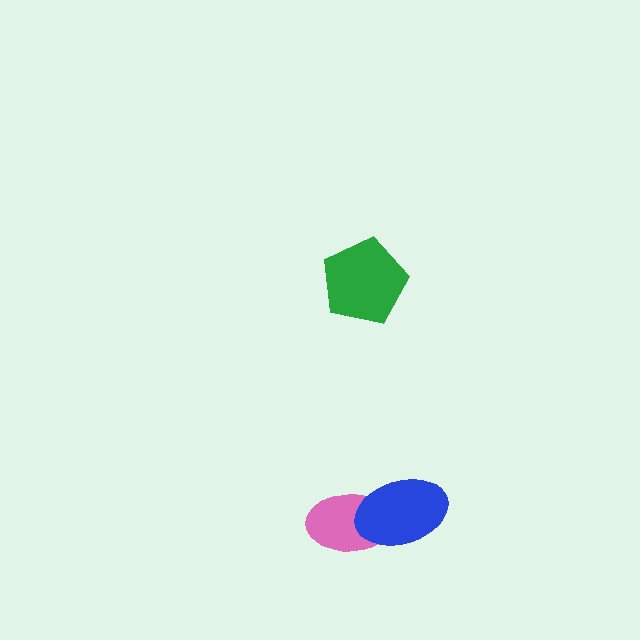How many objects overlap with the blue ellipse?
1 object overlaps with the blue ellipse.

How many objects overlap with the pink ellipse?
1 object overlaps with the pink ellipse.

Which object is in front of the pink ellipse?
The blue ellipse is in front of the pink ellipse.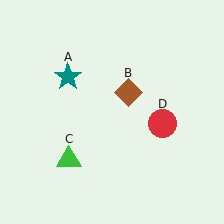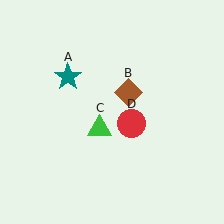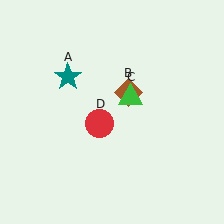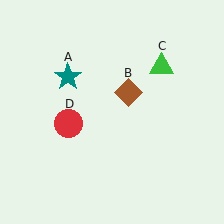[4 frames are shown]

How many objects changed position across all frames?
2 objects changed position: green triangle (object C), red circle (object D).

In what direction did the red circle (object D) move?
The red circle (object D) moved left.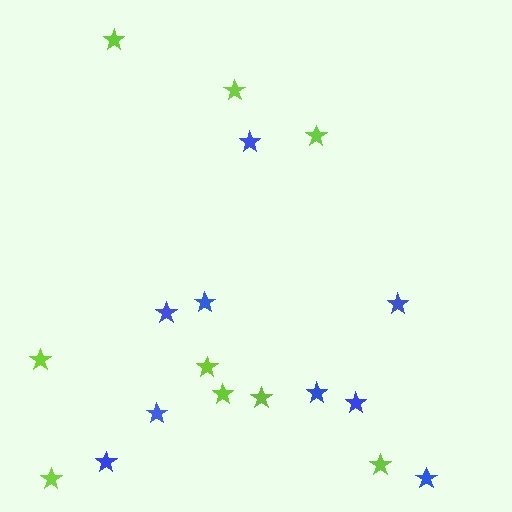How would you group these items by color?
There are 2 groups: one group of lime stars (9) and one group of blue stars (9).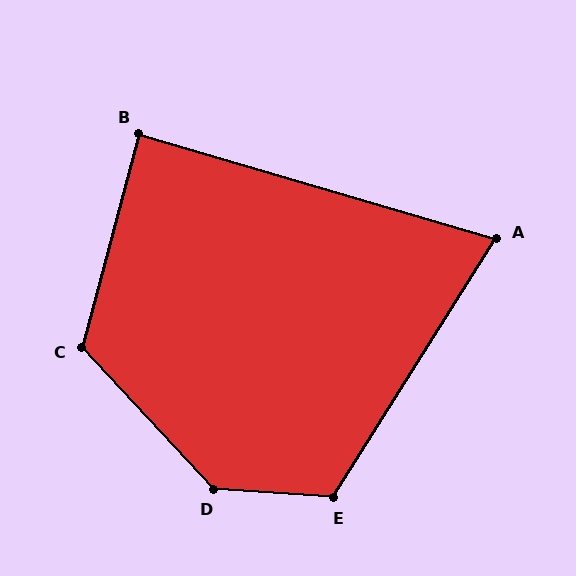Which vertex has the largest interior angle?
D, at approximately 137 degrees.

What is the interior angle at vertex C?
Approximately 122 degrees (obtuse).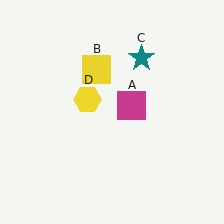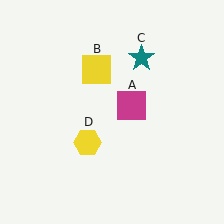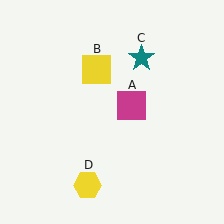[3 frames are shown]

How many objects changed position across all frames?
1 object changed position: yellow hexagon (object D).